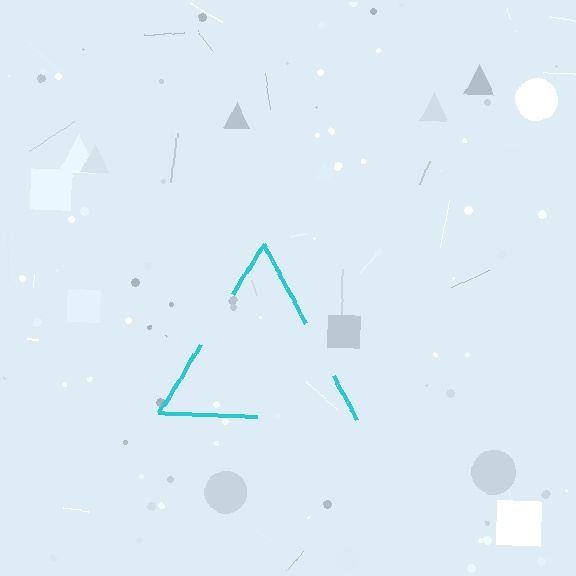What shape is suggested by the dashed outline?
The dashed outline suggests a triangle.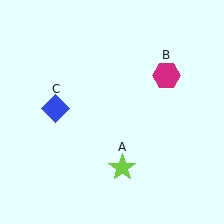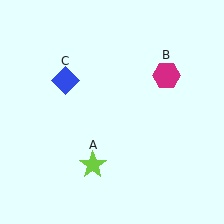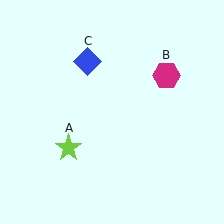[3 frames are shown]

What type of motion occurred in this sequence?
The lime star (object A), blue diamond (object C) rotated clockwise around the center of the scene.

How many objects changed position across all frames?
2 objects changed position: lime star (object A), blue diamond (object C).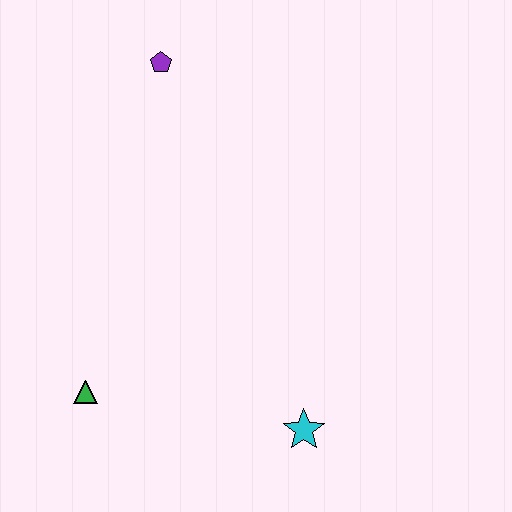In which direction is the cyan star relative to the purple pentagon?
The cyan star is below the purple pentagon.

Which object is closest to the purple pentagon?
The green triangle is closest to the purple pentagon.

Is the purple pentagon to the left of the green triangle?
No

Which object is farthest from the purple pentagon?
The cyan star is farthest from the purple pentagon.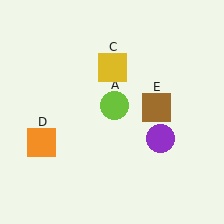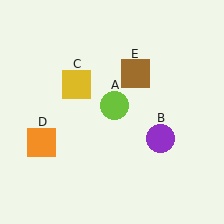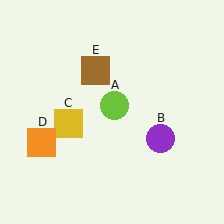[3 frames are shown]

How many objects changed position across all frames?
2 objects changed position: yellow square (object C), brown square (object E).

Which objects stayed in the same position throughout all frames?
Lime circle (object A) and purple circle (object B) and orange square (object D) remained stationary.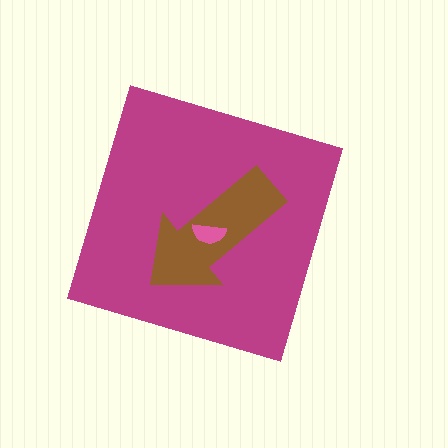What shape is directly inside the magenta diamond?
The brown arrow.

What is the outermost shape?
The magenta diamond.